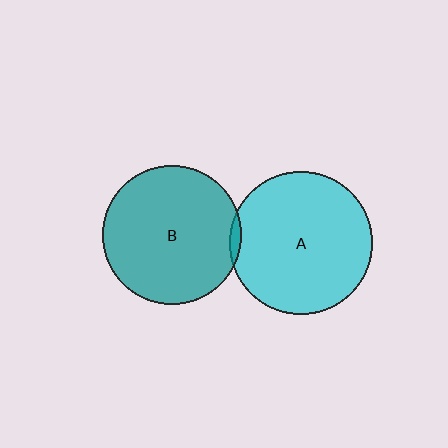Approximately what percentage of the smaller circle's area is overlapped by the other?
Approximately 5%.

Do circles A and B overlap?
Yes.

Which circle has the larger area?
Circle A (cyan).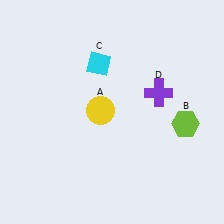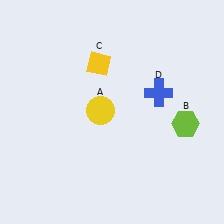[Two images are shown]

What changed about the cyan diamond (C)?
In Image 1, C is cyan. In Image 2, it changed to yellow.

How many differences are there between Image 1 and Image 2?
There are 2 differences between the two images.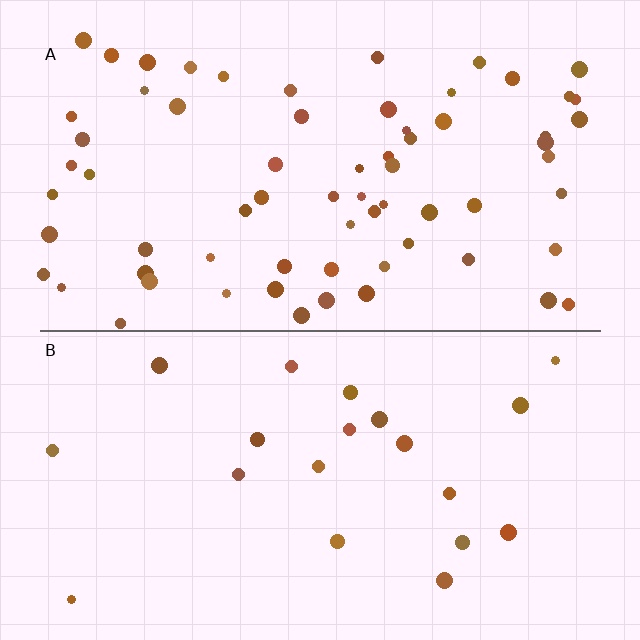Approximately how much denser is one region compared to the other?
Approximately 3.3× — region A over region B.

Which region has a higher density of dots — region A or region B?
A (the top).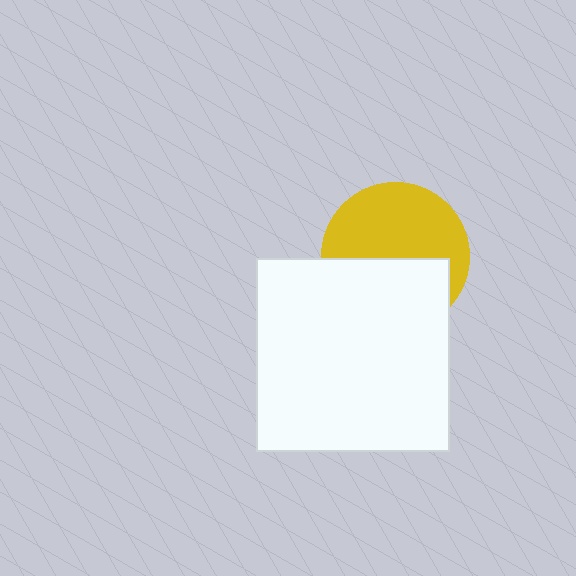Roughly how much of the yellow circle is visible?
About half of it is visible (roughly 55%).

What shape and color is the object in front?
The object in front is a white square.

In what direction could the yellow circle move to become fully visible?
The yellow circle could move up. That would shift it out from behind the white square entirely.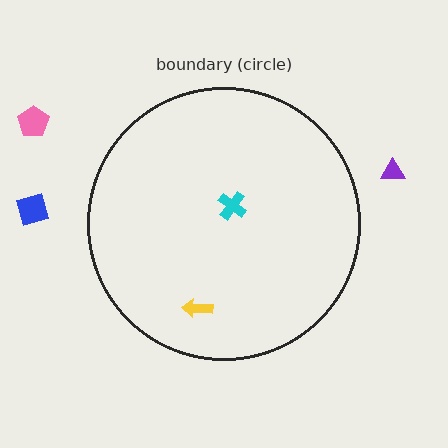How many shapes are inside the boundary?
2 inside, 3 outside.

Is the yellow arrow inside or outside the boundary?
Inside.